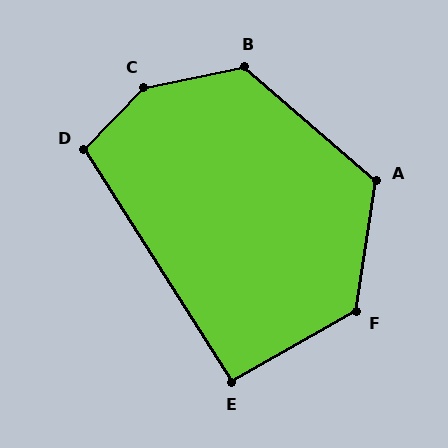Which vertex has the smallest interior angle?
E, at approximately 93 degrees.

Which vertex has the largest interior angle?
C, at approximately 145 degrees.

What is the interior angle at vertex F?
Approximately 128 degrees (obtuse).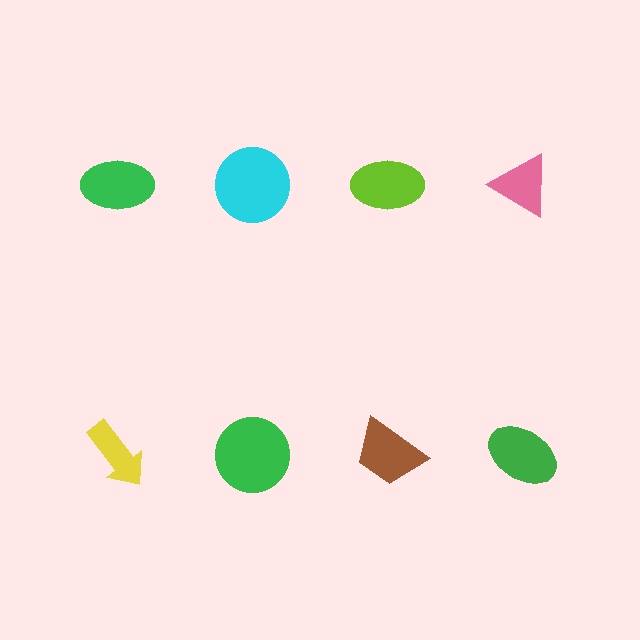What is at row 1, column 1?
A green ellipse.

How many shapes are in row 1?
4 shapes.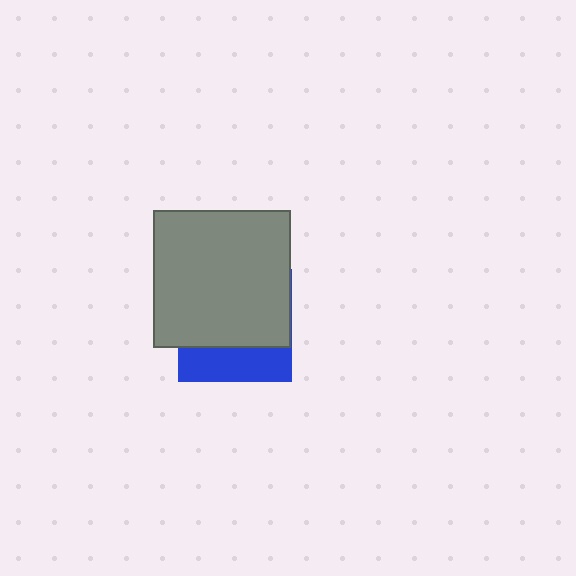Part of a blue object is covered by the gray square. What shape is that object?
It is a square.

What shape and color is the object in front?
The object in front is a gray square.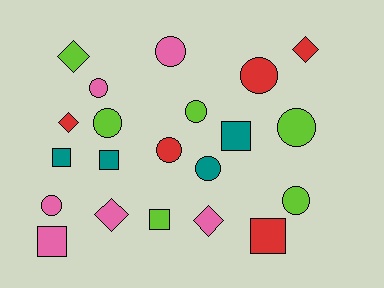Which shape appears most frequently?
Circle, with 10 objects.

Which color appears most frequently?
Pink, with 6 objects.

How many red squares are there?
There is 1 red square.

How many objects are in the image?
There are 21 objects.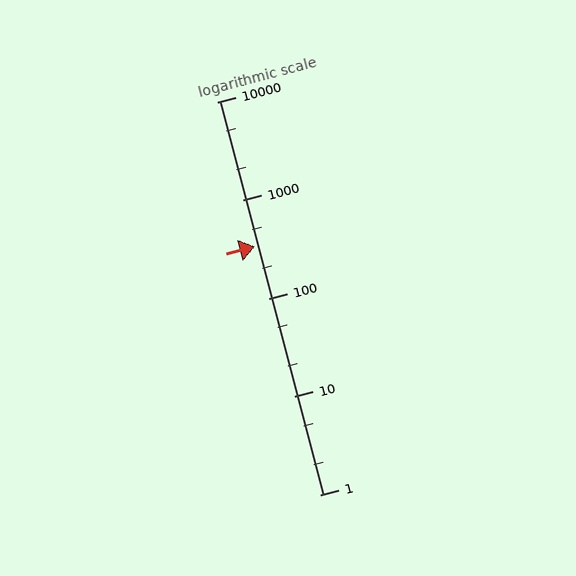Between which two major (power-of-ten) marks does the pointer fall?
The pointer is between 100 and 1000.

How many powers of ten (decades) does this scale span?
The scale spans 4 decades, from 1 to 10000.